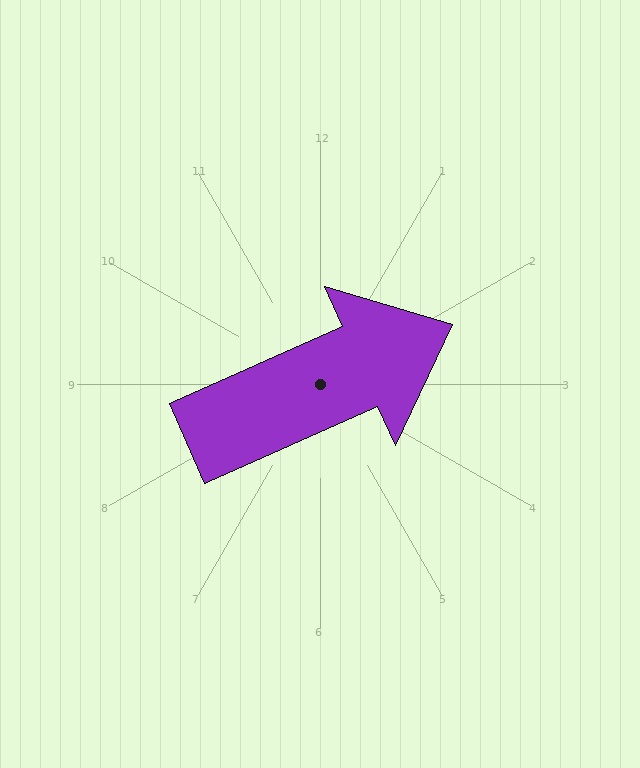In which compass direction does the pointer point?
Northeast.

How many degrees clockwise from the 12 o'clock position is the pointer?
Approximately 66 degrees.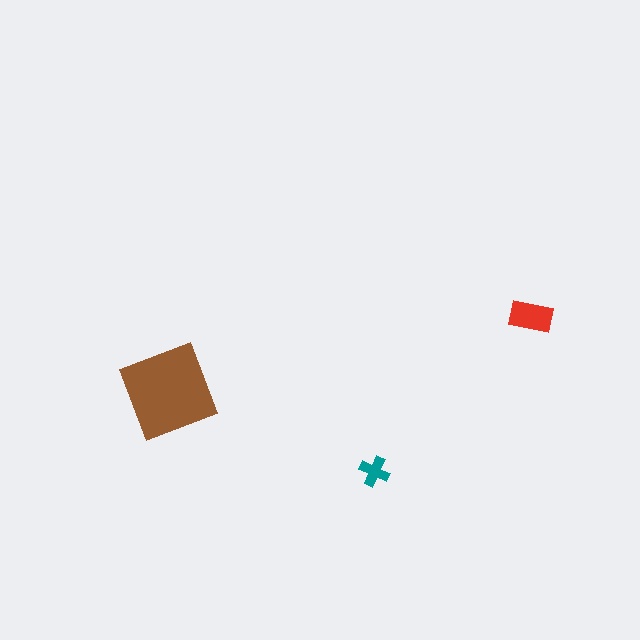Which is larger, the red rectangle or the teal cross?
The red rectangle.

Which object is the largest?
The brown diamond.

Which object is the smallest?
The teal cross.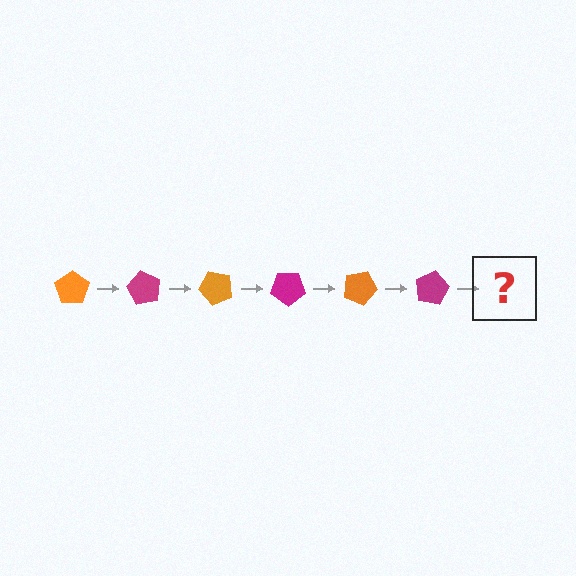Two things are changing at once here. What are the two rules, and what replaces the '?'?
The two rules are that it rotates 60 degrees each step and the color cycles through orange and magenta. The '?' should be an orange pentagon, rotated 360 degrees from the start.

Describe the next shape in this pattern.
It should be an orange pentagon, rotated 360 degrees from the start.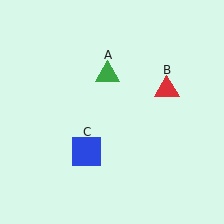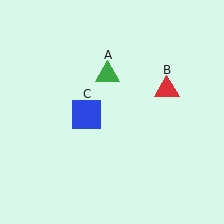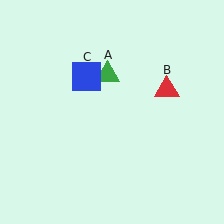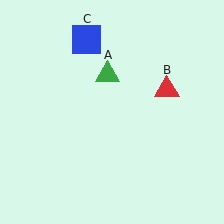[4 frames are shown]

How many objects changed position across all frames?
1 object changed position: blue square (object C).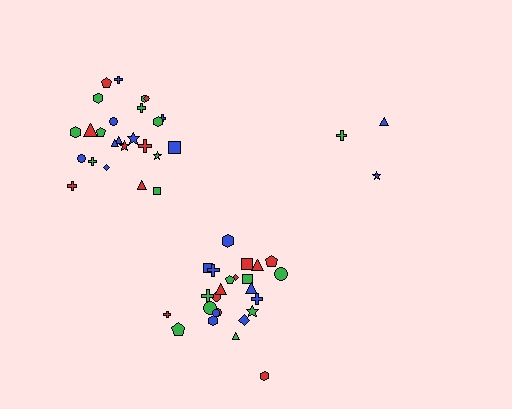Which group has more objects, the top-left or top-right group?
The top-left group.